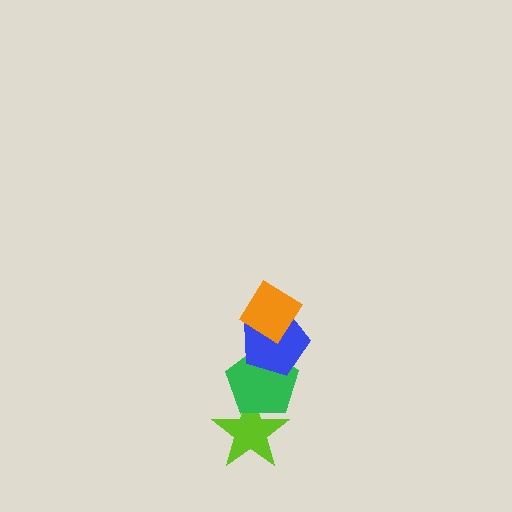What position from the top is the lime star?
The lime star is 4th from the top.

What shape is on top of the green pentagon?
The blue pentagon is on top of the green pentagon.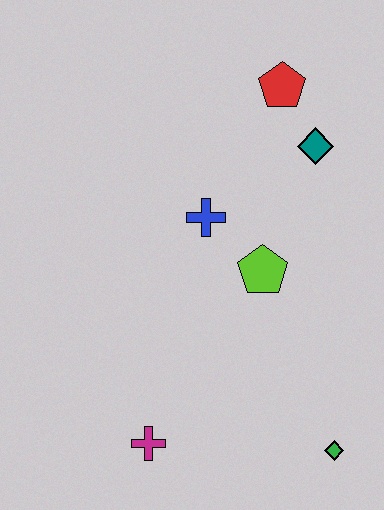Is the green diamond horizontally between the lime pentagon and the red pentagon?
No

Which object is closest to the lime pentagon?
The blue cross is closest to the lime pentagon.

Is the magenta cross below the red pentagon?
Yes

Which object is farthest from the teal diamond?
The magenta cross is farthest from the teal diamond.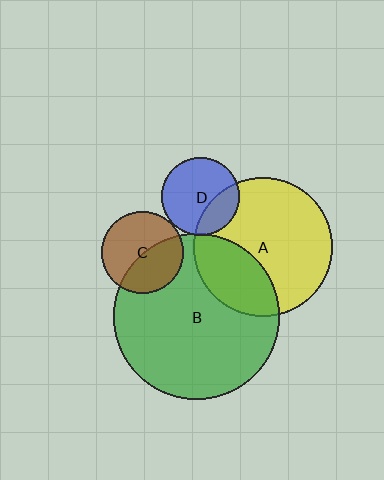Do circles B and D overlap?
Yes.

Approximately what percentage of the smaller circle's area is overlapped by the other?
Approximately 5%.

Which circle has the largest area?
Circle B (green).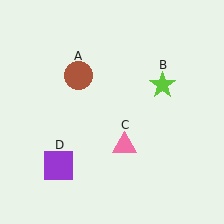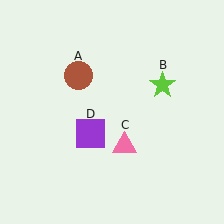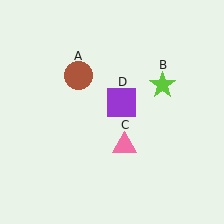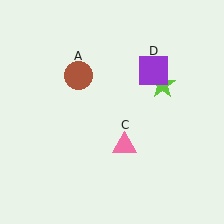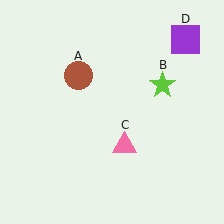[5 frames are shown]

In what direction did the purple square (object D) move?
The purple square (object D) moved up and to the right.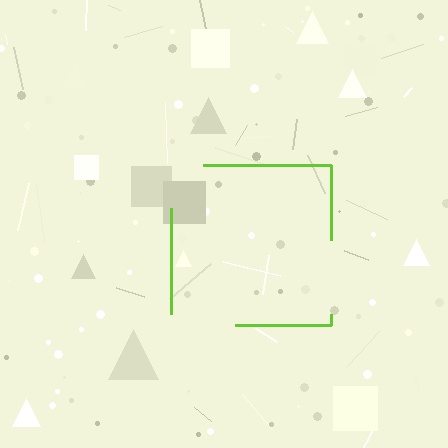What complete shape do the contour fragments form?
The contour fragments form a square.